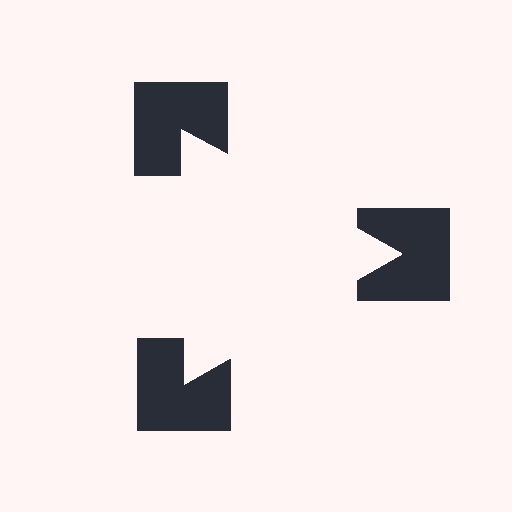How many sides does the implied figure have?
3 sides.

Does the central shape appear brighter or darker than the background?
It typically appears slightly brighter than the background, even though no actual brightness change is drawn.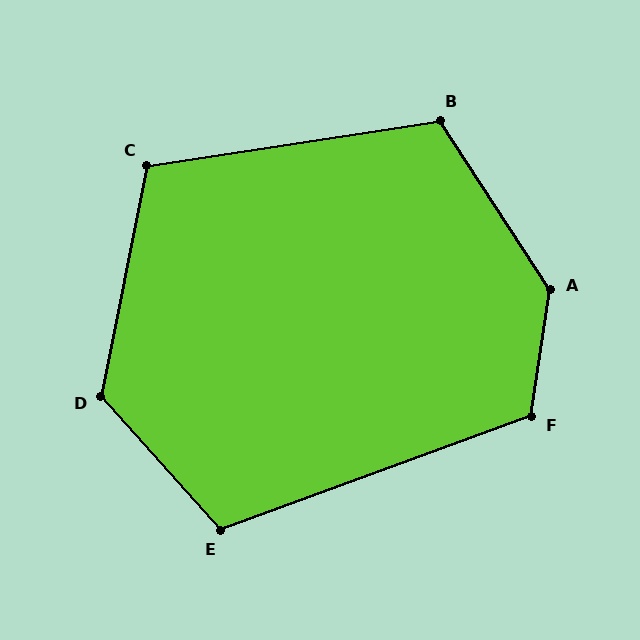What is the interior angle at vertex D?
Approximately 127 degrees (obtuse).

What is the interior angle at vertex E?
Approximately 112 degrees (obtuse).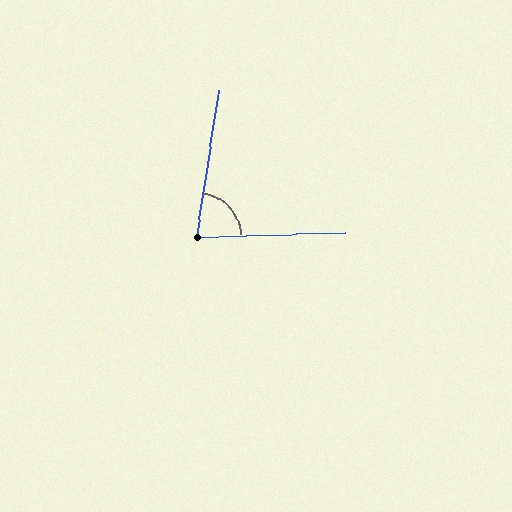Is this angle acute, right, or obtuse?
It is acute.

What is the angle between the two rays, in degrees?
Approximately 80 degrees.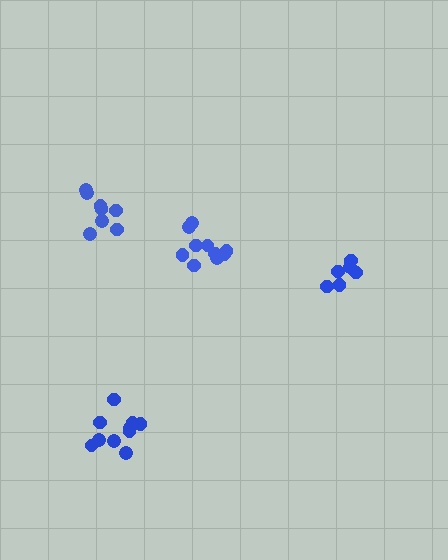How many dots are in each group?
Group 1: 8 dots, Group 2: 10 dots, Group 3: 10 dots, Group 4: 6 dots (34 total).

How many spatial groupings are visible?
There are 4 spatial groupings.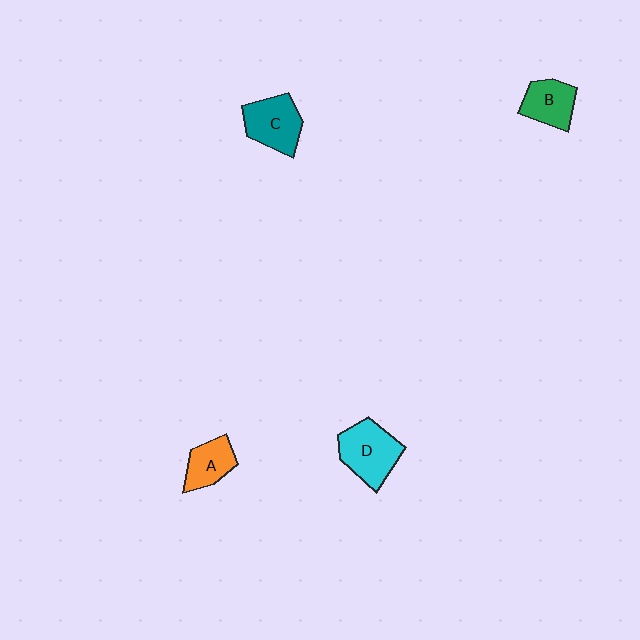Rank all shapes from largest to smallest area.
From largest to smallest: D (cyan), C (teal), B (green), A (orange).